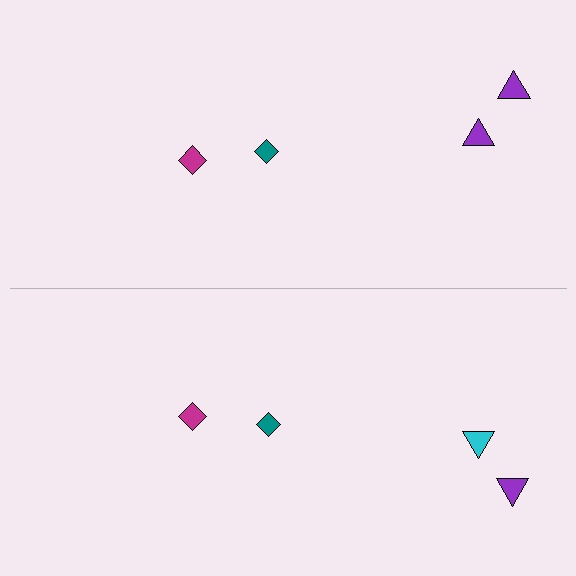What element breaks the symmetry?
The cyan triangle on the bottom side breaks the symmetry — its mirror counterpart is purple.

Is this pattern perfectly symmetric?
No, the pattern is not perfectly symmetric. The cyan triangle on the bottom side breaks the symmetry — its mirror counterpart is purple.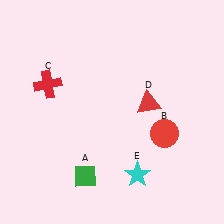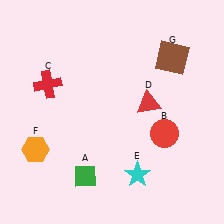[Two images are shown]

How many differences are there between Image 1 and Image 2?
There are 2 differences between the two images.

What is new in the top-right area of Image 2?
A brown square (G) was added in the top-right area of Image 2.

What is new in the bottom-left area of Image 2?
An orange hexagon (F) was added in the bottom-left area of Image 2.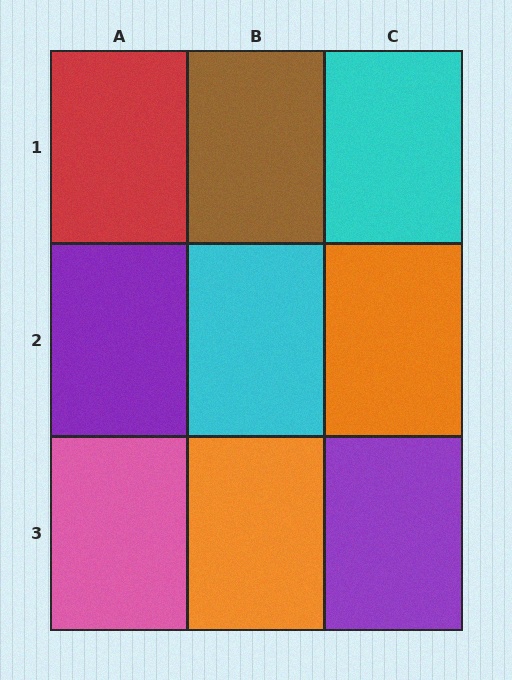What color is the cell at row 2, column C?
Orange.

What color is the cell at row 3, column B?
Orange.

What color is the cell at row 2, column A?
Purple.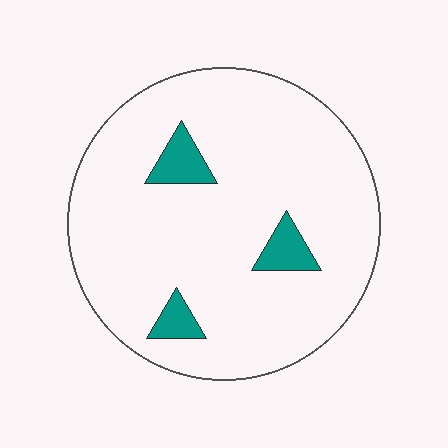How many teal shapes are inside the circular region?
3.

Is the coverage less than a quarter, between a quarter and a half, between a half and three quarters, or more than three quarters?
Less than a quarter.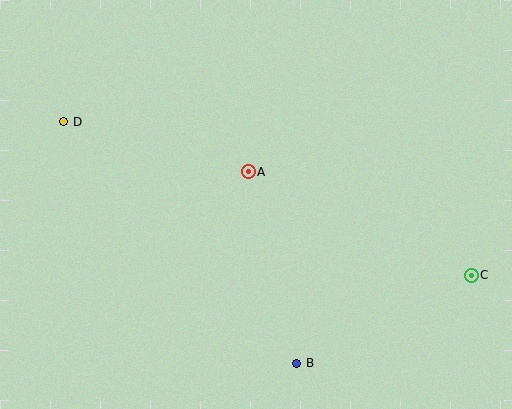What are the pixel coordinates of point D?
Point D is at (64, 122).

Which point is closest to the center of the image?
Point A at (248, 172) is closest to the center.